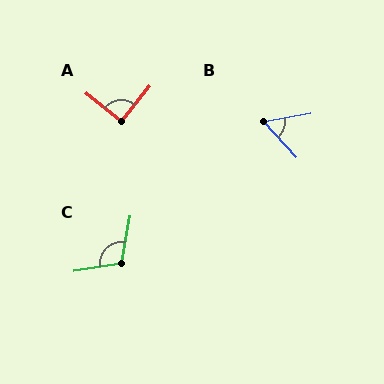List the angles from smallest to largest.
B (58°), A (89°), C (110°).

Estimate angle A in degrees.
Approximately 89 degrees.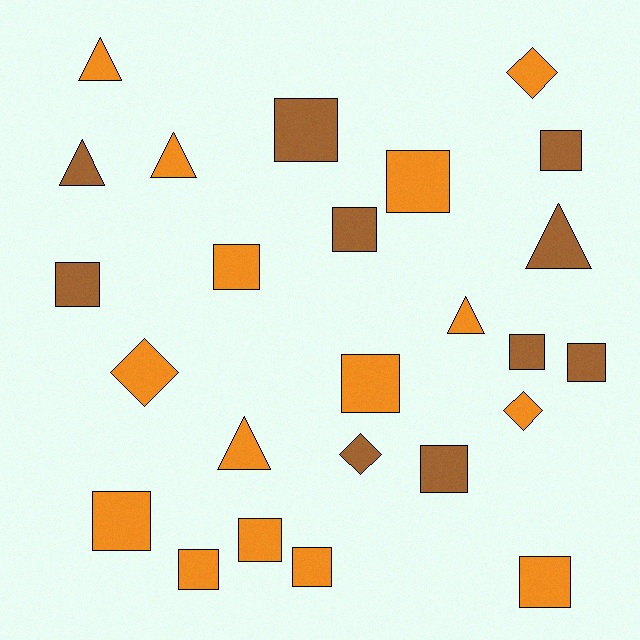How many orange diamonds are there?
There are 3 orange diamonds.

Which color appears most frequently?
Orange, with 15 objects.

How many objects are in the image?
There are 25 objects.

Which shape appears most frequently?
Square, with 15 objects.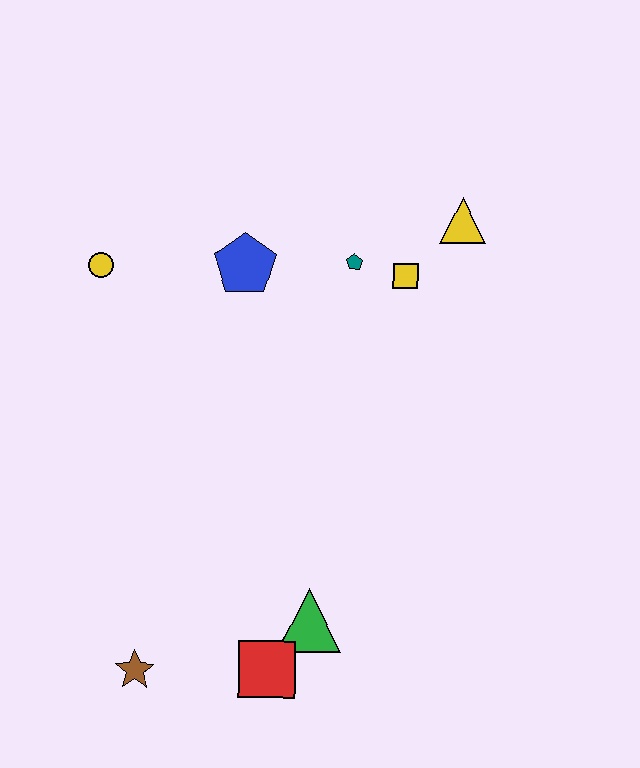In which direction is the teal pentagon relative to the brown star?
The teal pentagon is above the brown star.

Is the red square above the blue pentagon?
No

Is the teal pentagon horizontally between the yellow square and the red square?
Yes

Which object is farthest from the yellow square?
The brown star is farthest from the yellow square.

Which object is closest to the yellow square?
The teal pentagon is closest to the yellow square.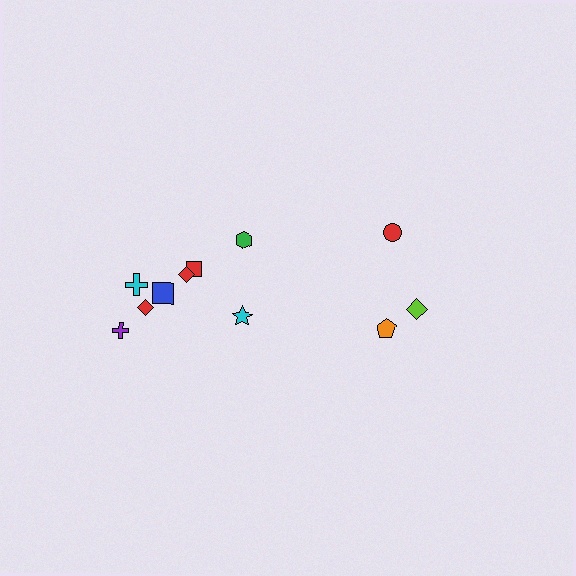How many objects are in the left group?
There are 8 objects.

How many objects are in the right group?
There are 3 objects.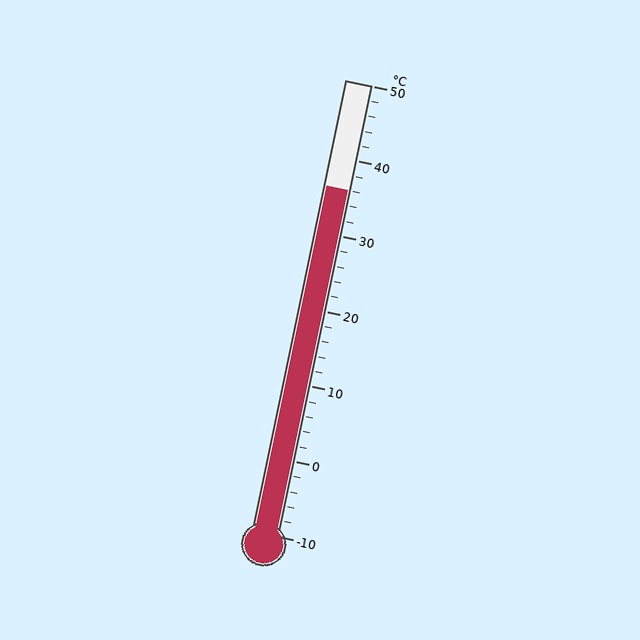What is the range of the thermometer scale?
The thermometer scale ranges from -10°C to 50°C.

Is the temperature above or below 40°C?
The temperature is below 40°C.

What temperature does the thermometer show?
The thermometer shows approximately 36°C.